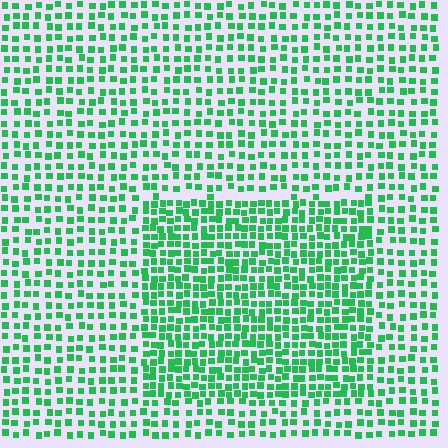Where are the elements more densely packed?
The elements are more densely packed inside the rectangle boundary.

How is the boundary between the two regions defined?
The boundary is defined by a change in element density (approximately 1.7x ratio). All elements are the same color, size, and shape.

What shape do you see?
I see a rectangle.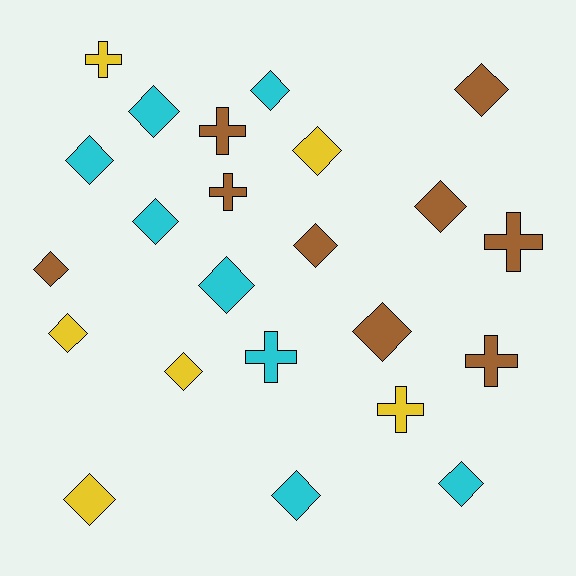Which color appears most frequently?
Brown, with 9 objects.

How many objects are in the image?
There are 23 objects.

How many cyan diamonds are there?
There are 7 cyan diamonds.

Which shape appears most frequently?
Diamond, with 16 objects.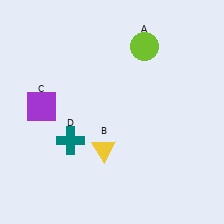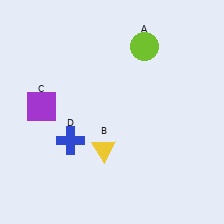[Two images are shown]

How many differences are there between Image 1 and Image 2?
There is 1 difference between the two images.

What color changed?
The cross (D) changed from teal in Image 1 to blue in Image 2.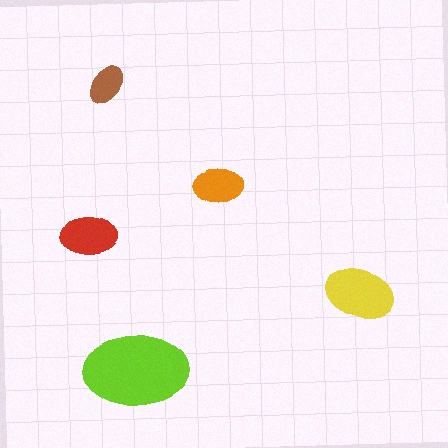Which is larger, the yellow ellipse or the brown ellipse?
The yellow one.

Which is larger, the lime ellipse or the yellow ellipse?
The lime one.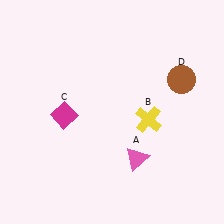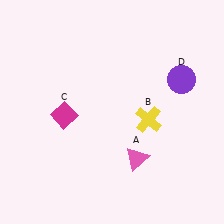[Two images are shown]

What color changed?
The circle (D) changed from brown in Image 1 to purple in Image 2.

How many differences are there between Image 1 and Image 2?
There is 1 difference between the two images.